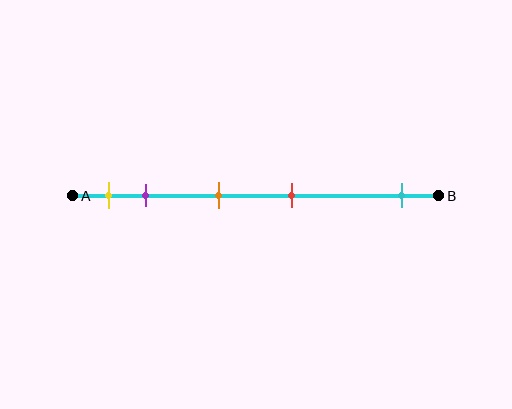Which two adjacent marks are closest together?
The yellow and purple marks are the closest adjacent pair.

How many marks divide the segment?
There are 5 marks dividing the segment.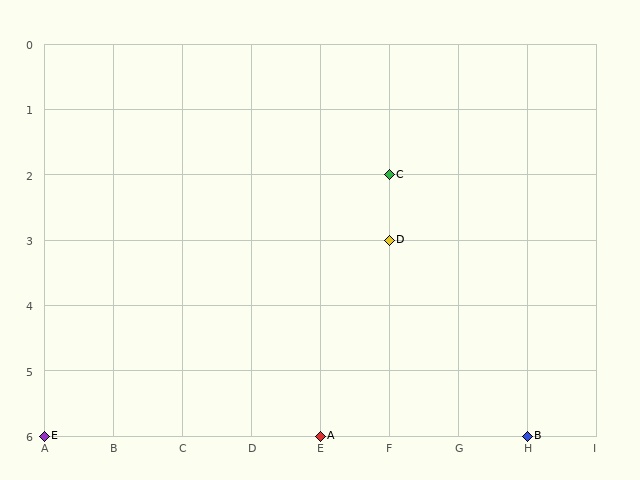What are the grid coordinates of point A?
Point A is at grid coordinates (E, 6).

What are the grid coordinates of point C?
Point C is at grid coordinates (F, 2).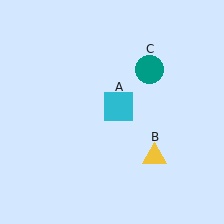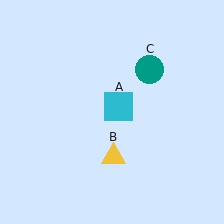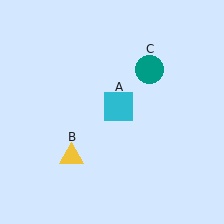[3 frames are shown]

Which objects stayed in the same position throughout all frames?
Cyan square (object A) and teal circle (object C) remained stationary.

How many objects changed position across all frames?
1 object changed position: yellow triangle (object B).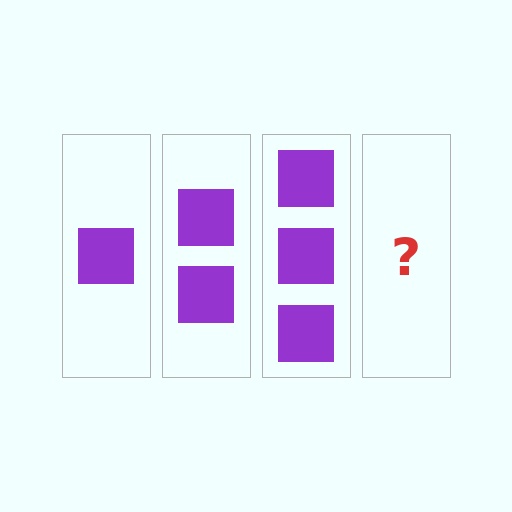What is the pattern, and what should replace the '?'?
The pattern is that each step adds one more square. The '?' should be 4 squares.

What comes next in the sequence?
The next element should be 4 squares.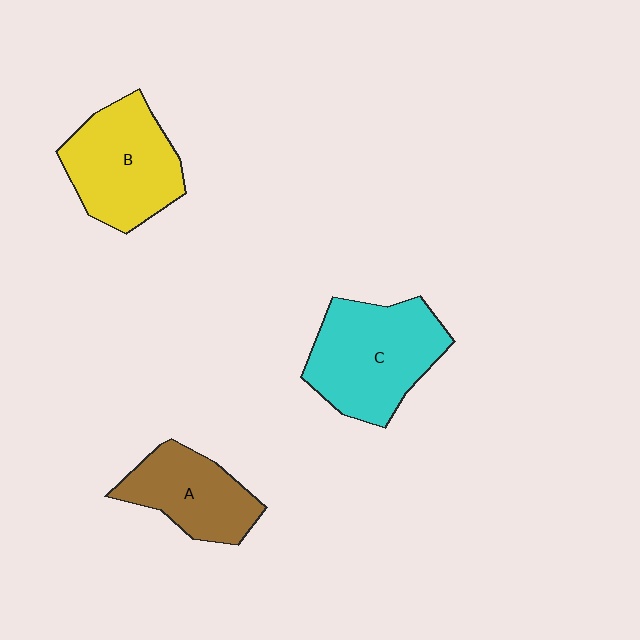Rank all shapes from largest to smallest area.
From largest to smallest: C (cyan), B (yellow), A (brown).